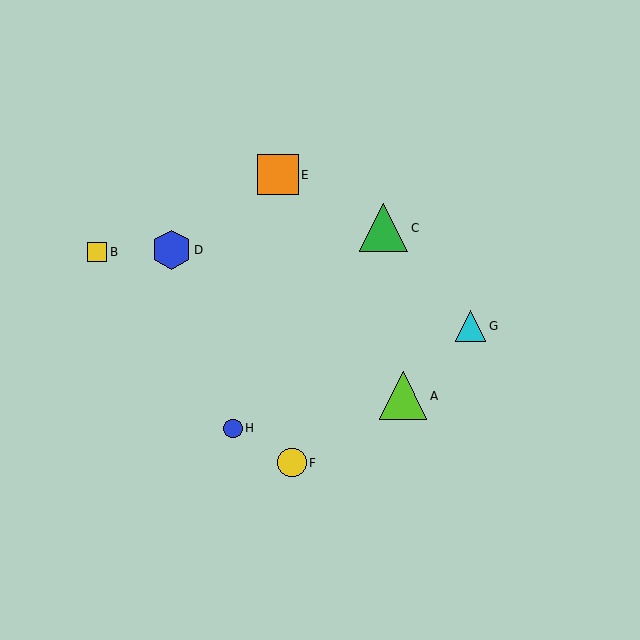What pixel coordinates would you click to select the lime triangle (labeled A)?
Click at (403, 396) to select the lime triangle A.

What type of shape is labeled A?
Shape A is a lime triangle.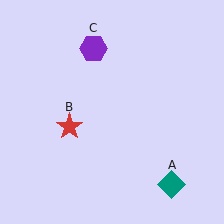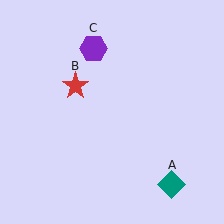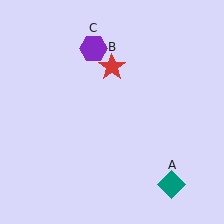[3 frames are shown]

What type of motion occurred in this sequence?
The red star (object B) rotated clockwise around the center of the scene.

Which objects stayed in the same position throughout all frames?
Teal diamond (object A) and purple hexagon (object C) remained stationary.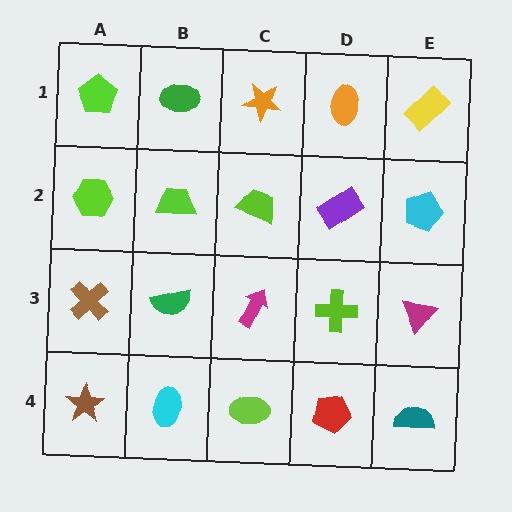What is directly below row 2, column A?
A brown cross.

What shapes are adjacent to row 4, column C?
A magenta arrow (row 3, column C), a cyan ellipse (row 4, column B), a red pentagon (row 4, column D).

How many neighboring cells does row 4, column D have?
3.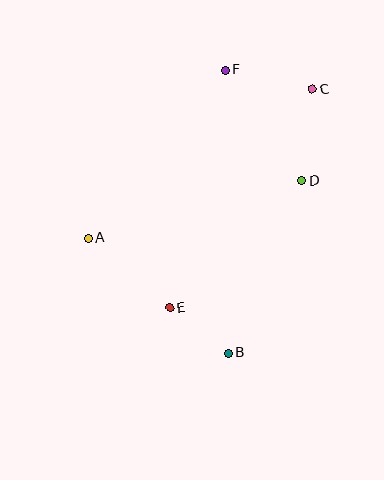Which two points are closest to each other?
Points B and E are closest to each other.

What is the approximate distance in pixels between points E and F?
The distance between E and F is approximately 244 pixels.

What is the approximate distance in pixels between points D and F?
The distance between D and F is approximately 135 pixels.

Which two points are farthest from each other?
Points B and F are farthest from each other.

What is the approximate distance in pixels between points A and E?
The distance between A and E is approximately 107 pixels.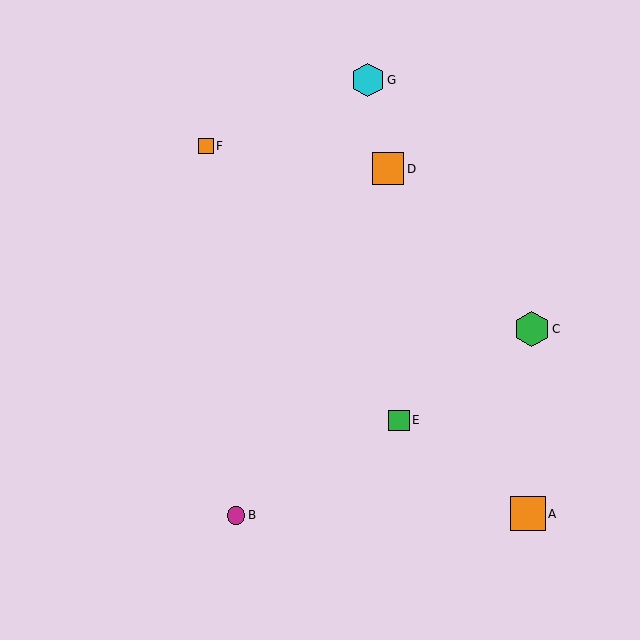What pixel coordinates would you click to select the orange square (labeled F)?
Click at (206, 146) to select the orange square F.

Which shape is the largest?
The green hexagon (labeled C) is the largest.